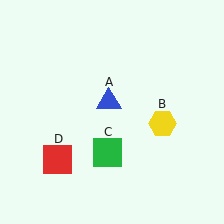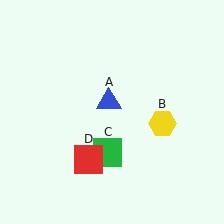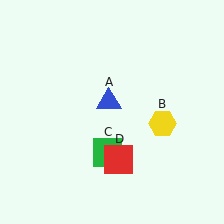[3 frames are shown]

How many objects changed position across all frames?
1 object changed position: red square (object D).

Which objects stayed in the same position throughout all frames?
Blue triangle (object A) and yellow hexagon (object B) and green square (object C) remained stationary.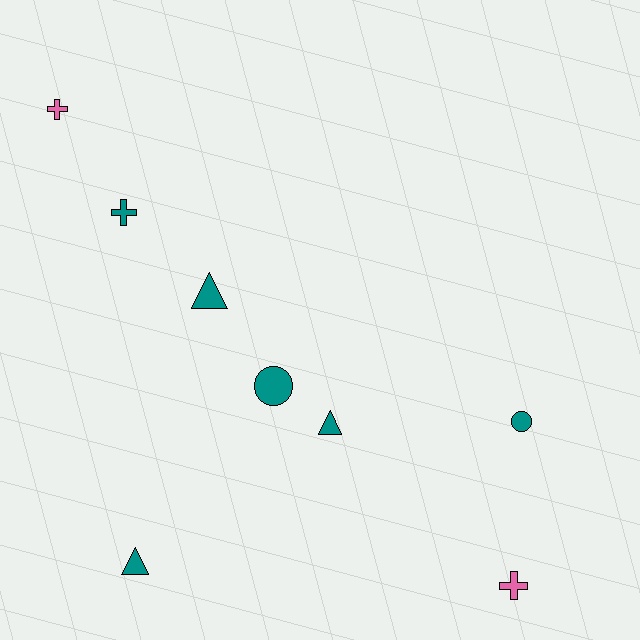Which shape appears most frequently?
Triangle, with 3 objects.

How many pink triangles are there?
There are no pink triangles.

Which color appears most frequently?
Teal, with 6 objects.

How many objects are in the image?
There are 8 objects.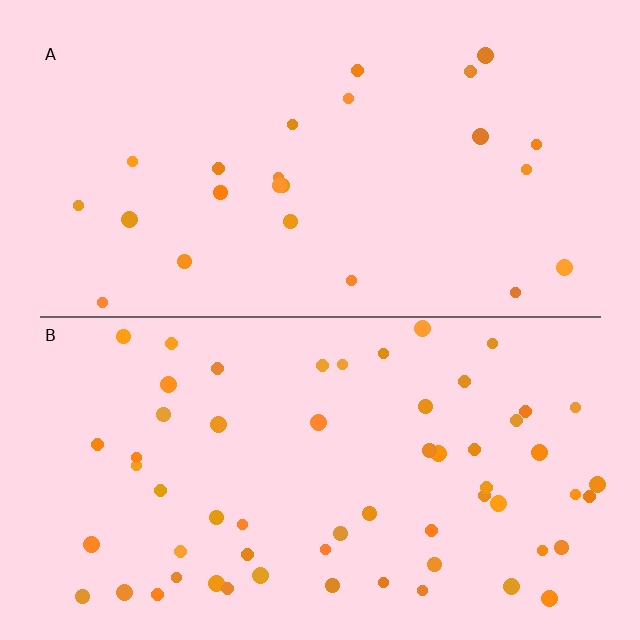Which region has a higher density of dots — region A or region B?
B (the bottom).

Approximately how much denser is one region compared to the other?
Approximately 2.4× — region B over region A.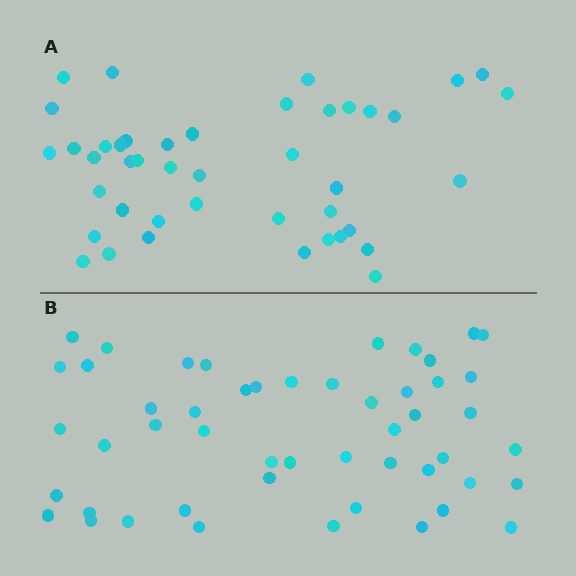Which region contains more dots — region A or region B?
Region B (the bottom region) has more dots.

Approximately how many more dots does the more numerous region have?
Region B has roughly 8 or so more dots than region A.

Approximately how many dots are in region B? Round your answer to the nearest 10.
About 50 dots.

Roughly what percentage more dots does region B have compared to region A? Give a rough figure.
About 15% more.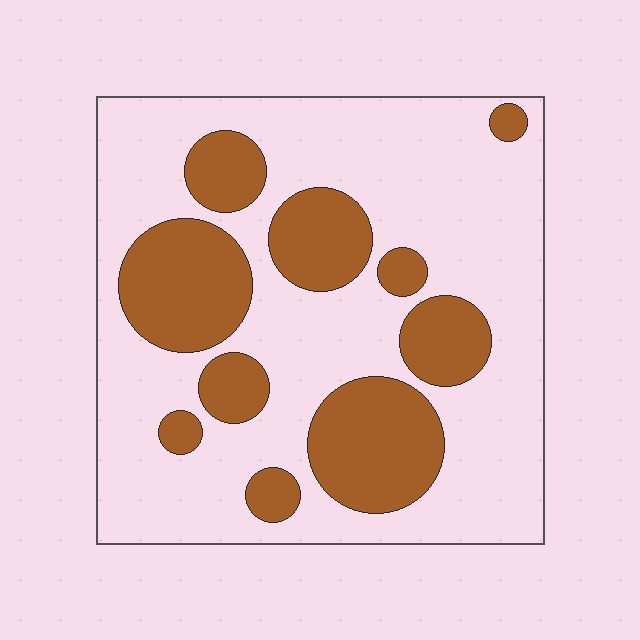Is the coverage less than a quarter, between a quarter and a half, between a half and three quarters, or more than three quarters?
Between a quarter and a half.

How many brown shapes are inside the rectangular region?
10.